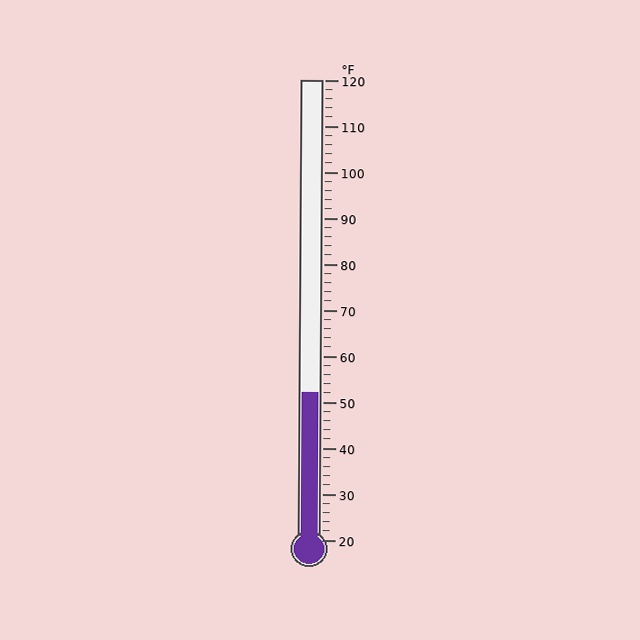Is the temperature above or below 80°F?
The temperature is below 80°F.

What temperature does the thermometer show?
The thermometer shows approximately 52°F.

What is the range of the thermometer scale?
The thermometer scale ranges from 20°F to 120°F.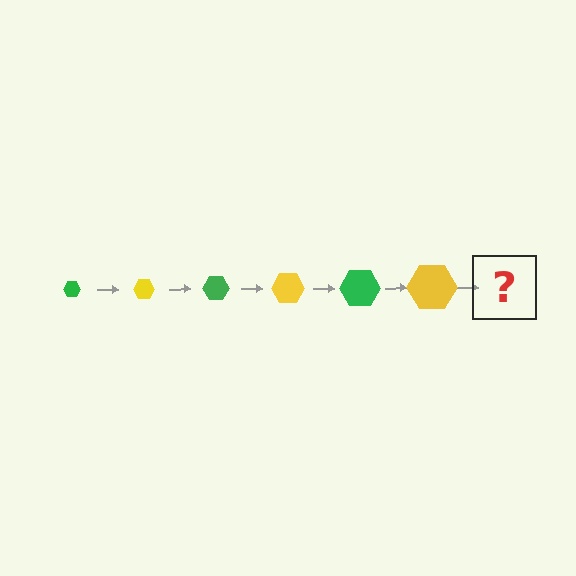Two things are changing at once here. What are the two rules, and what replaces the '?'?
The two rules are that the hexagon grows larger each step and the color cycles through green and yellow. The '?' should be a green hexagon, larger than the previous one.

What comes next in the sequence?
The next element should be a green hexagon, larger than the previous one.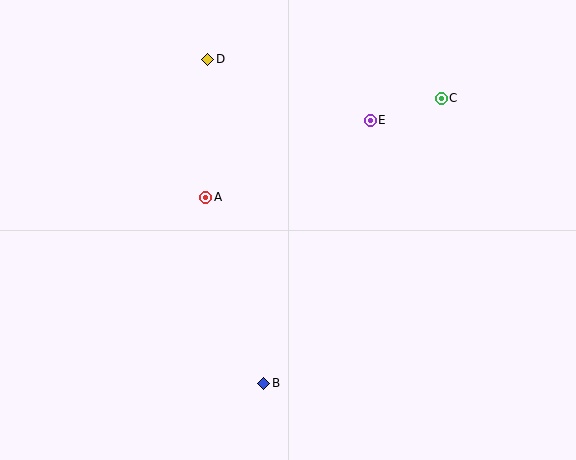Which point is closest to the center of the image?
Point A at (206, 197) is closest to the center.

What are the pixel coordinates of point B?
Point B is at (264, 383).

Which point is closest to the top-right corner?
Point C is closest to the top-right corner.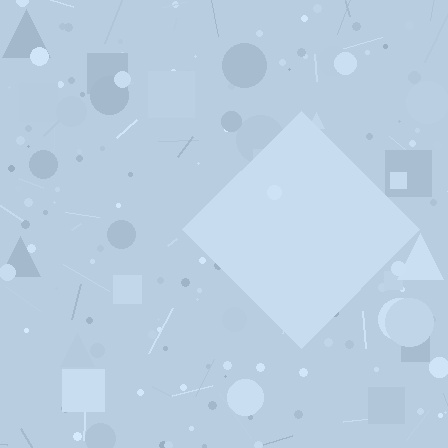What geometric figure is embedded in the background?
A diamond is embedded in the background.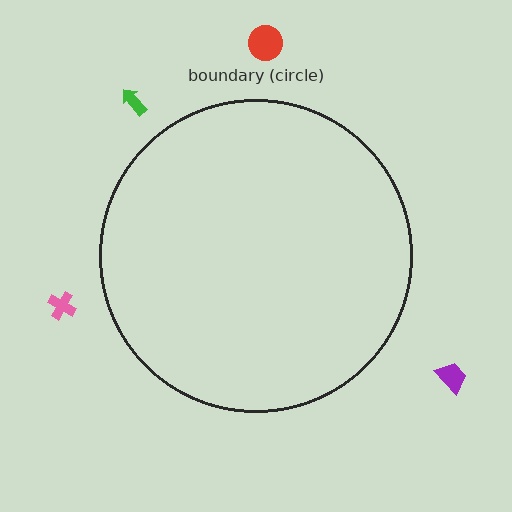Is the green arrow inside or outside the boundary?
Outside.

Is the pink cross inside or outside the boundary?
Outside.